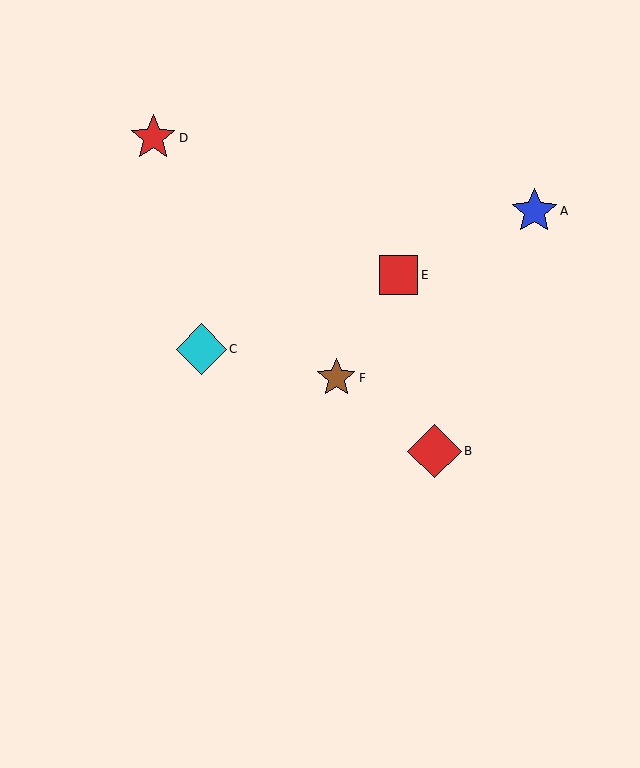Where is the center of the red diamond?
The center of the red diamond is at (435, 451).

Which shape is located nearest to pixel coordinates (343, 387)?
The brown star (labeled F) at (336, 378) is nearest to that location.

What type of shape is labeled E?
Shape E is a red square.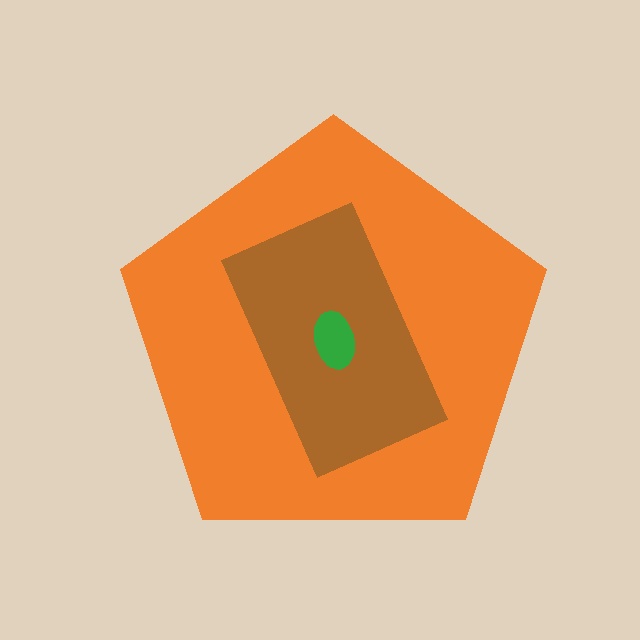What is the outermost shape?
The orange pentagon.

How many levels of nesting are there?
3.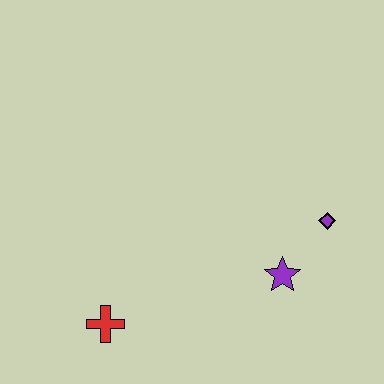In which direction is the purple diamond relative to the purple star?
The purple diamond is above the purple star.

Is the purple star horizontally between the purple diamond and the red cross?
Yes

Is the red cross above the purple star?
No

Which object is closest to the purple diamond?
The purple star is closest to the purple diamond.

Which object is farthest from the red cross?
The purple diamond is farthest from the red cross.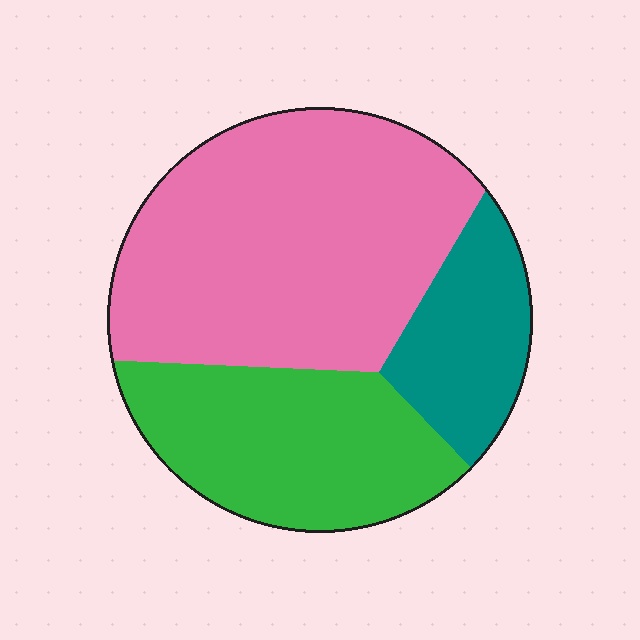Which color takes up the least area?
Teal, at roughly 15%.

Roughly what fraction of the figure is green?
Green takes up between a sixth and a third of the figure.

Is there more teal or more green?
Green.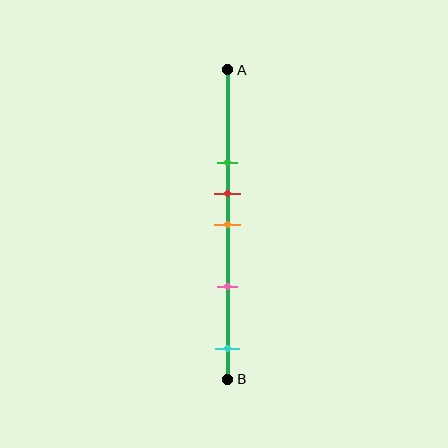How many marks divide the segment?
There are 5 marks dividing the segment.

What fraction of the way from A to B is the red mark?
The red mark is approximately 40% (0.4) of the way from A to B.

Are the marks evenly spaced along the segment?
No, the marks are not evenly spaced.